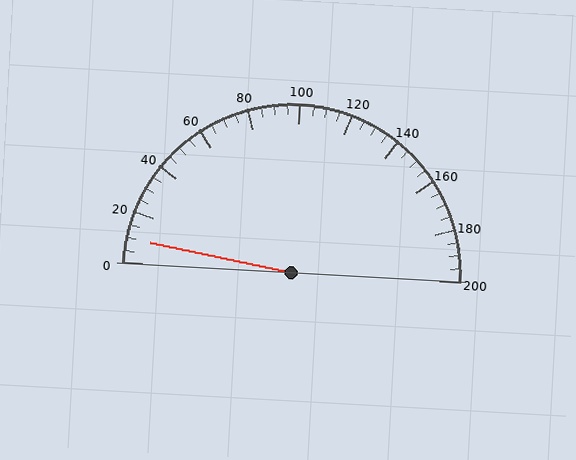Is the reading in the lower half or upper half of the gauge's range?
The reading is in the lower half of the range (0 to 200).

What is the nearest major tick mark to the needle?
The nearest major tick mark is 0.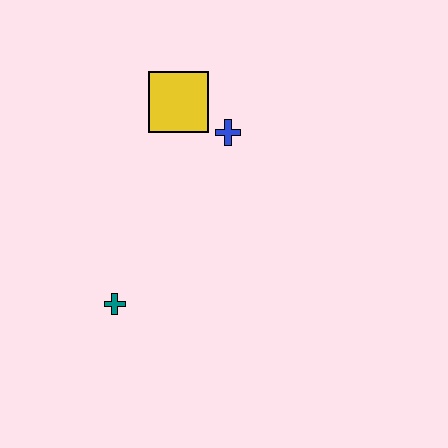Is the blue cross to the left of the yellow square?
No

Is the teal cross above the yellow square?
No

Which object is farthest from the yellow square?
The teal cross is farthest from the yellow square.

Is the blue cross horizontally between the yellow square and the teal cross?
No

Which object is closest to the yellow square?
The blue cross is closest to the yellow square.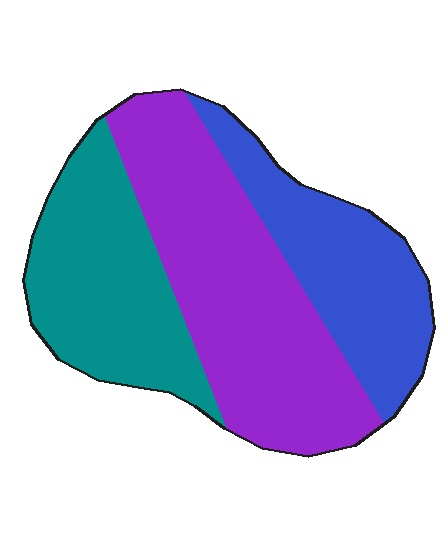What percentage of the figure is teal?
Teal covers roughly 30% of the figure.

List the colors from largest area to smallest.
From largest to smallest: purple, teal, blue.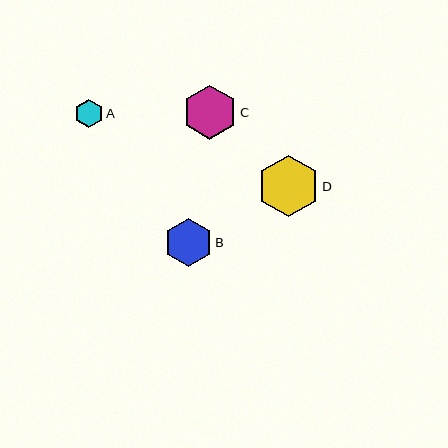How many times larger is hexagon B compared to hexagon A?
Hexagon B is approximately 1.7 times the size of hexagon A.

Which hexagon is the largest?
Hexagon D is the largest with a size of approximately 62 pixels.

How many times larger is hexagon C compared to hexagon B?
Hexagon C is approximately 1.1 times the size of hexagon B.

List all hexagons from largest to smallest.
From largest to smallest: D, C, B, A.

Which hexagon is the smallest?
Hexagon A is the smallest with a size of approximately 28 pixels.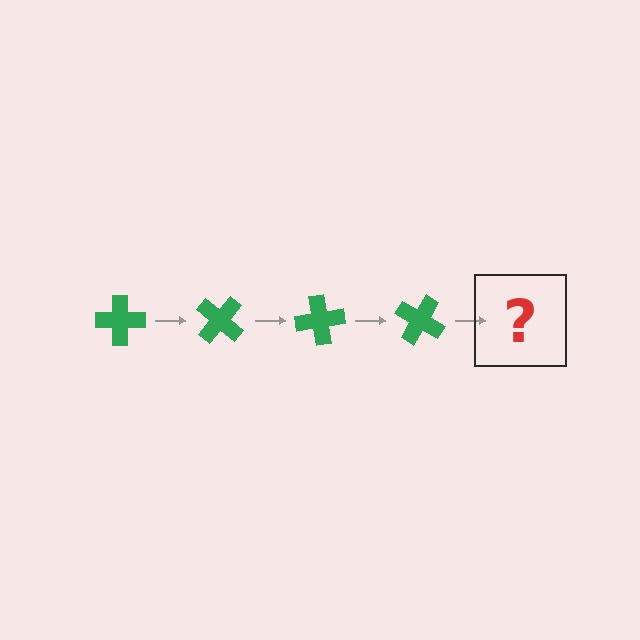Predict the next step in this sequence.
The next step is a green cross rotated 160 degrees.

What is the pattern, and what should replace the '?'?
The pattern is that the cross rotates 40 degrees each step. The '?' should be a green cross rotated 160 degrees.